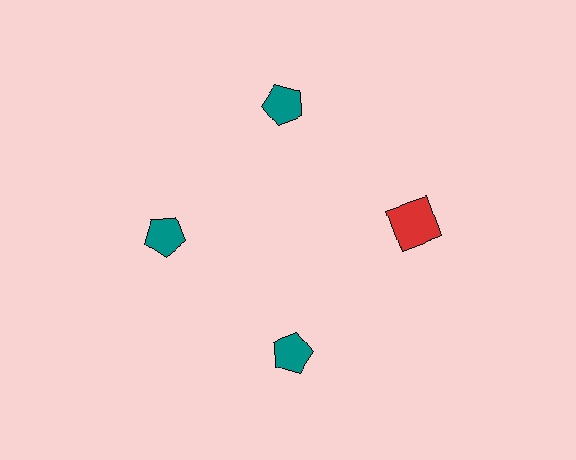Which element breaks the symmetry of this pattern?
The red square at roughly the 3 o'clock position breaks the symmetry. All other shapes are teal pentagons.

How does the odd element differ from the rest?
It differs in both color (red instead of teal) and shape (square instead of pentagon).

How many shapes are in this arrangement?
There are 4 shapes arranged in a ring pattern.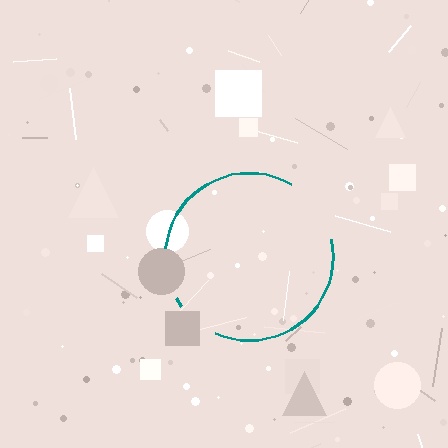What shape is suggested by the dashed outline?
The dashed outline suggests a circle.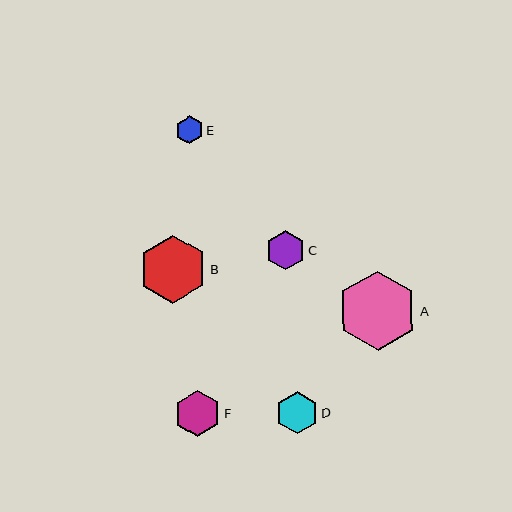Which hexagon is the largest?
Hexagon A is the largest with a size of approximately 79 pixels.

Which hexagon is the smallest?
Hexagon E is the smallest with a size of approximately 28 pixels.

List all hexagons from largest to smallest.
From largest to smallest: A, B, F, D, C, E.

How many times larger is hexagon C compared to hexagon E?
Hexagon C is approximately 1.4 times the size of hexagon E.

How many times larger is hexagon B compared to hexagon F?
Hexagon B is approximately 1.5 times the size of hexagon F.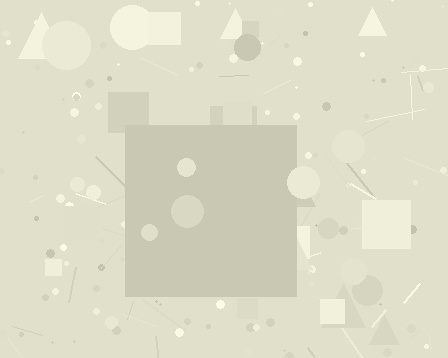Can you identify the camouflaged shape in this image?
The camouflaged shape is a square.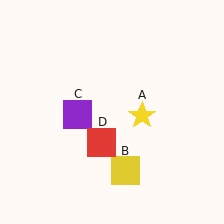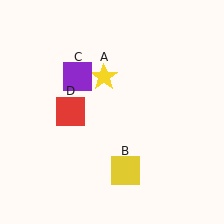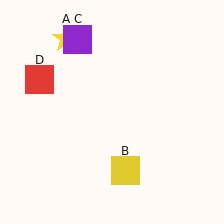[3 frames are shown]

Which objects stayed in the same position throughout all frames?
Yellow square (object B) remained stationary.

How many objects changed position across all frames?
3 objects changed position: yellow star (object A), purple square (object C), red square (object D).